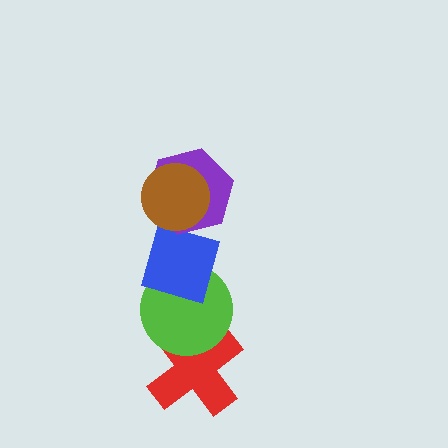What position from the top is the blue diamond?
The blue diamond is 3rd from the top.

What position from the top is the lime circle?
The lime circle is 4th from the top.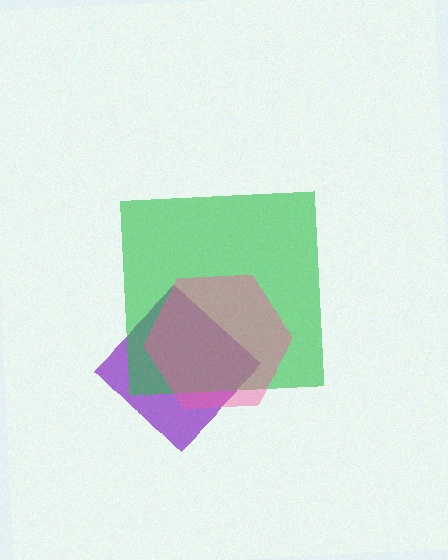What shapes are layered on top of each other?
The layered shapes are: a purple diamond, a green square, a pink hexagon.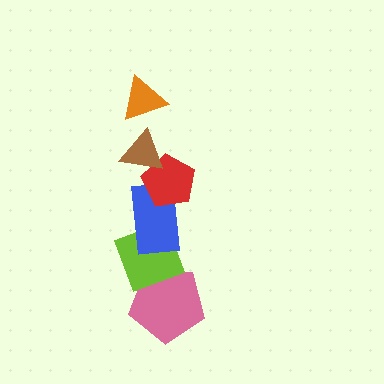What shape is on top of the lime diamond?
The blue rectangle is on top of the lime diamond.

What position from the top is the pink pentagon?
The pink pentagon is 6th from the top.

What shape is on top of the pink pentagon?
The lime diamond is on top of the pink pentagon.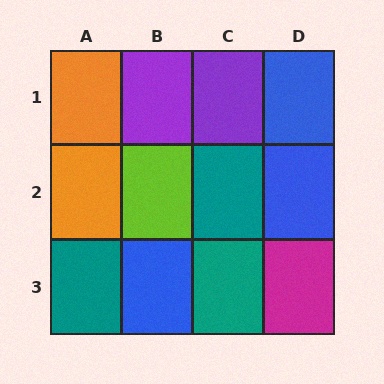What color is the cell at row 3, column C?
Teal.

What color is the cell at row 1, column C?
Purple.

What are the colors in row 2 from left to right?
Orange, lime, teal, blue.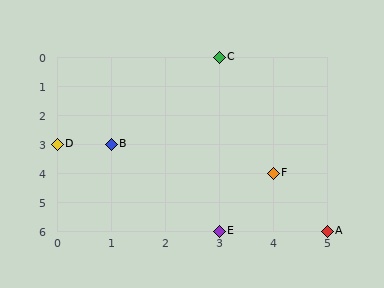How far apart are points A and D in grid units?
Points A and D are 5 columns and 3 rows apart (about 5.8 grid units diagonally).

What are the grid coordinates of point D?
Point D is at grid coordinates (0, 3).